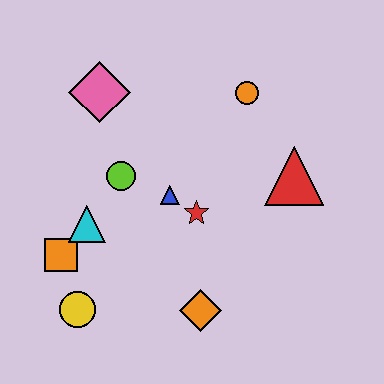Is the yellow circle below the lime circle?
Yes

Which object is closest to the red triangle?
The orange circle is closest to the red triangle.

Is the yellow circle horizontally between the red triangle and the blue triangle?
No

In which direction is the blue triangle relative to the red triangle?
The blue triangle is to the left of the red triangle.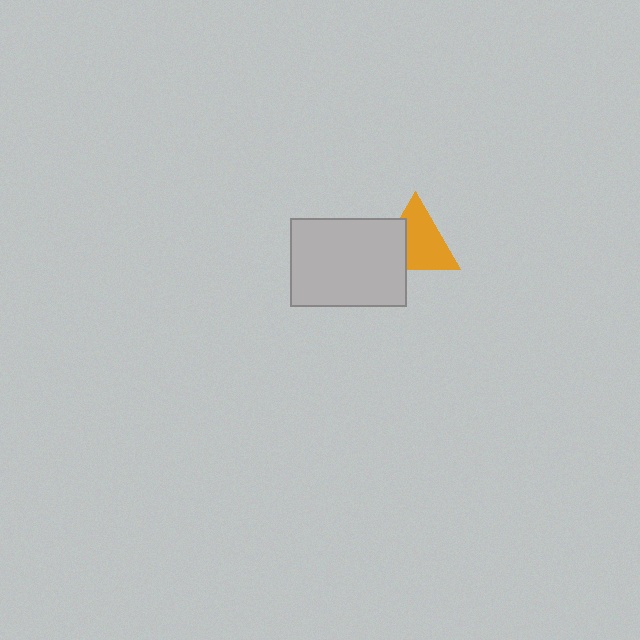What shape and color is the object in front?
The object in front is a light gray rectangle.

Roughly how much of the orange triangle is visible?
Most of it is visible (roughly 67%).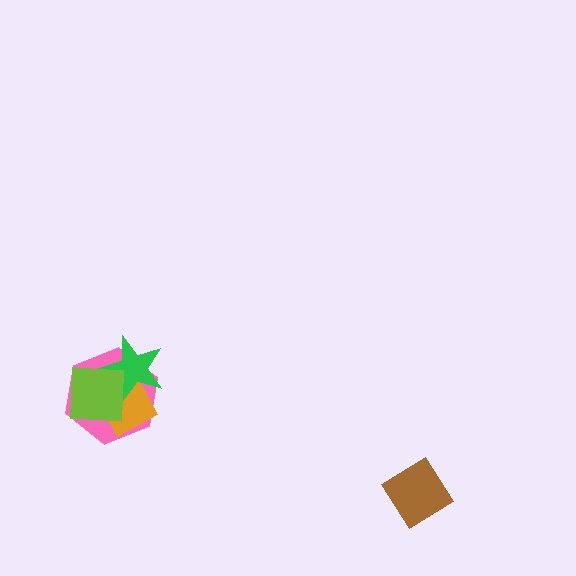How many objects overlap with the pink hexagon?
3 objects overlap with the pink hexagon.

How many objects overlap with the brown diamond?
0 objects overlap with the brown diamond.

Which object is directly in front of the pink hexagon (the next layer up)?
The orange diamond is directly in front of the pink hexagon.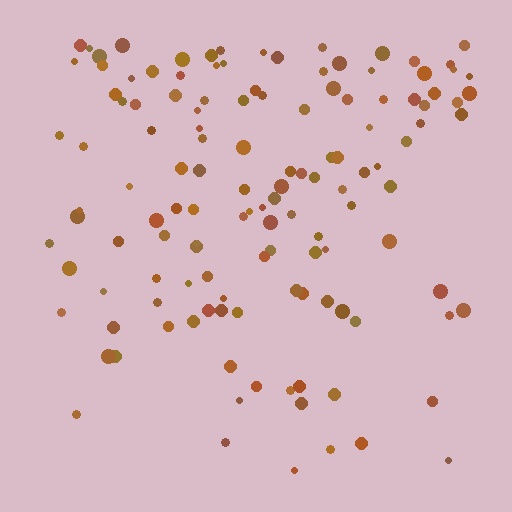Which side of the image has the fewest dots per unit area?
The bottom.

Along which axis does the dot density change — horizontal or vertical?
Vertical.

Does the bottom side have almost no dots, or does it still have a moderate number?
Still a moderate number, just noticeably fewer than the top.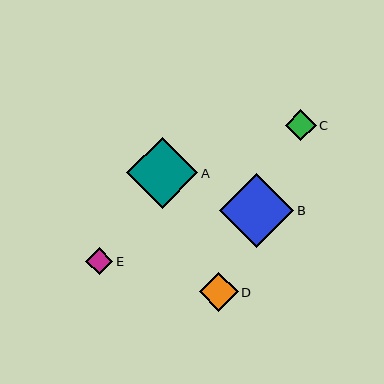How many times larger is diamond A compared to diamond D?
Diamond A is approximately 1.8 times the size of diamond D.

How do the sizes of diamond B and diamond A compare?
Diamond B and diamond A are approximately the same size.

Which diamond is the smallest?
Diamond E is the smallest with a size of approximately 27 pixels.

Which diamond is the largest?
Diamond B is the largest with a size of approximately 74 pixels.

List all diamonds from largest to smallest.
From largest to smallest: B, A, D, C, E.